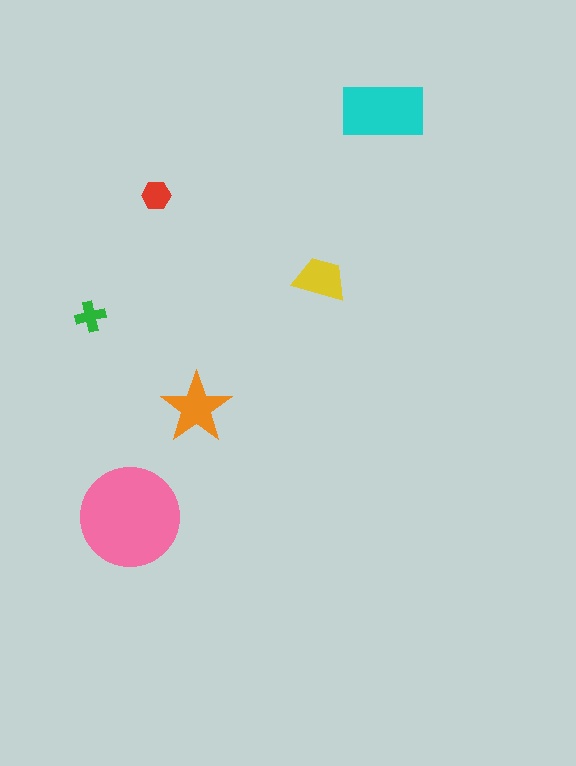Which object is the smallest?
The green cross.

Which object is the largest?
The pink circle.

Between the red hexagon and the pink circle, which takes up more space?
The pink circle.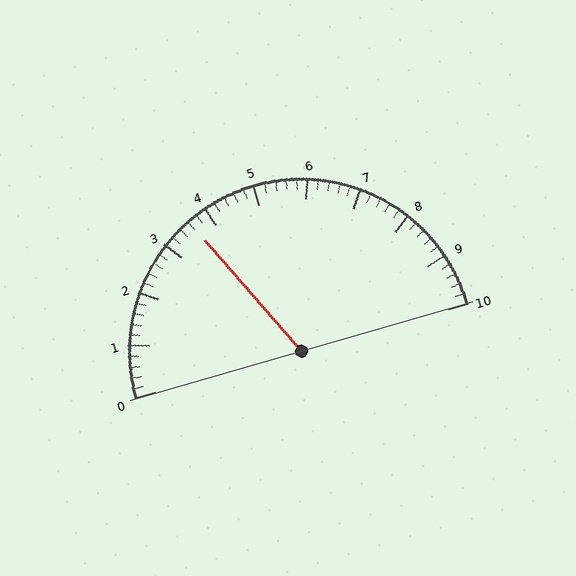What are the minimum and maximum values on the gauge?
The gauge ranges from 0 to 10.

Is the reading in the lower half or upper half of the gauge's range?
The reading is in the lower half of the range (0 to 10).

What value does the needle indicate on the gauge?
The needle indicates approximately 3.6.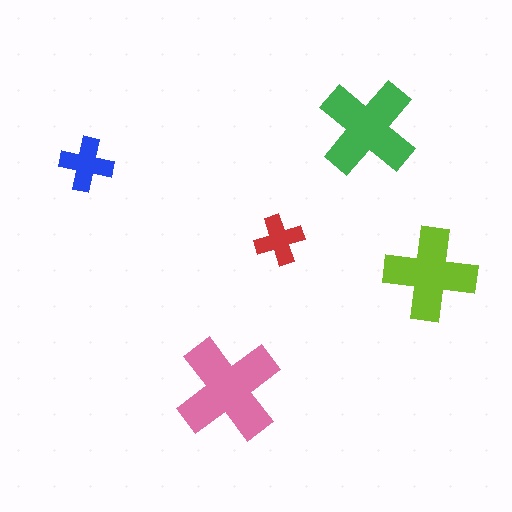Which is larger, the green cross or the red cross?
The green one.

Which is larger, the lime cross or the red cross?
The lime one.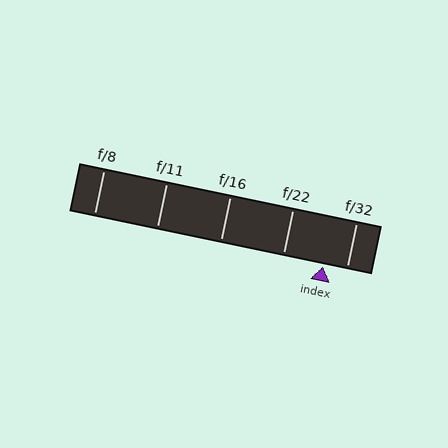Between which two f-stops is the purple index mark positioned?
The index mark is between f/22 and f/32.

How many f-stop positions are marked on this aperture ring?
There are 5 f-stop positions marked.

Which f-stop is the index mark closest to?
The index mark is closest to f/32.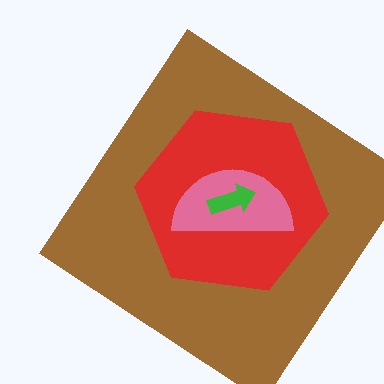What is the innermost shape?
The green arrow.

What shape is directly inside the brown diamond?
The red hexagon.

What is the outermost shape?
The brown diamond.